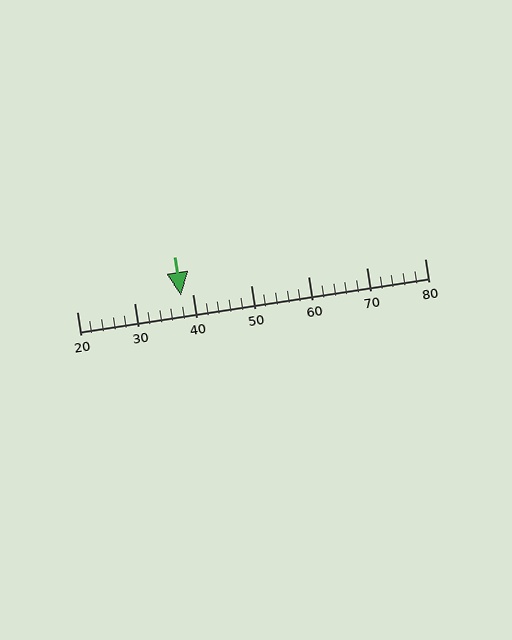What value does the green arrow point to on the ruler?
The green arrow points to approximately 38.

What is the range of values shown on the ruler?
The ruler shows values from 20 to 80.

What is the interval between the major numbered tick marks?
The major tick marks are spaced 10 units apart.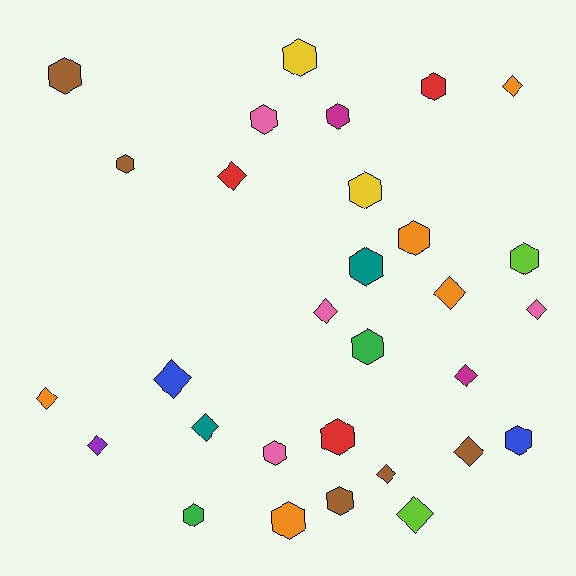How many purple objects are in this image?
There is 1 purple object.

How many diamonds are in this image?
There are 13 diamonds.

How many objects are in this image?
There are 30 objects.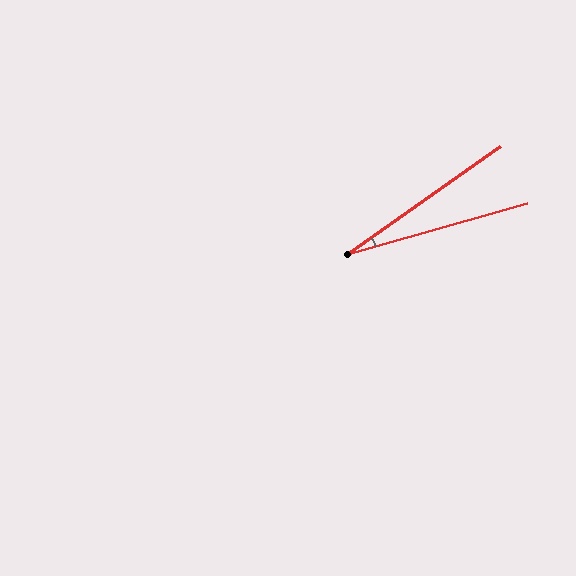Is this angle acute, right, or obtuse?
It is acute.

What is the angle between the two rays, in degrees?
Approximately 19 degrees.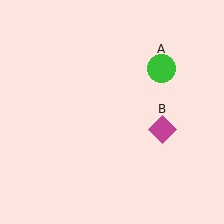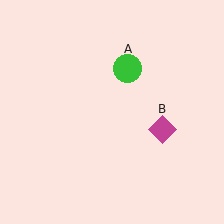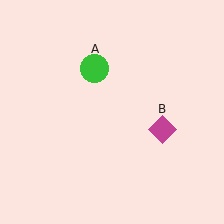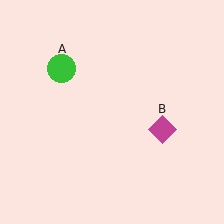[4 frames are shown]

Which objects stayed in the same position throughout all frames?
Magenta diamond (object B) remained stationary.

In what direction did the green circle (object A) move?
The green circle (object A) moved left.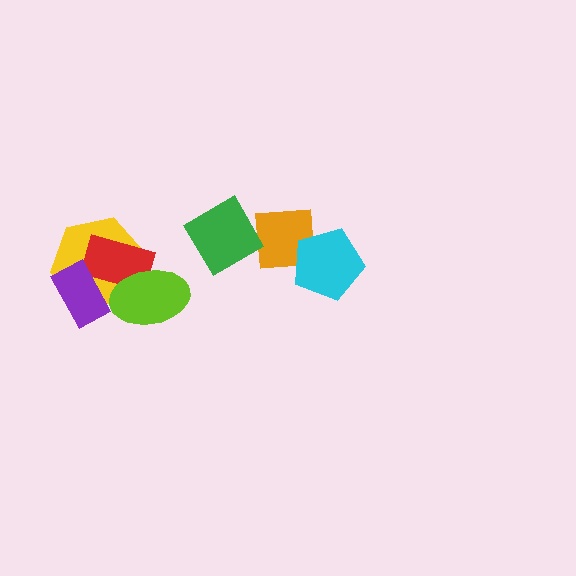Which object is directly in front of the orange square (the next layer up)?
The green diamond is directly in front of the orange square.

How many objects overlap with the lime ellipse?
2 objects overlap with the lime ellipse.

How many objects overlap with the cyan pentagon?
1 object overlaps with the cyan pentagon.